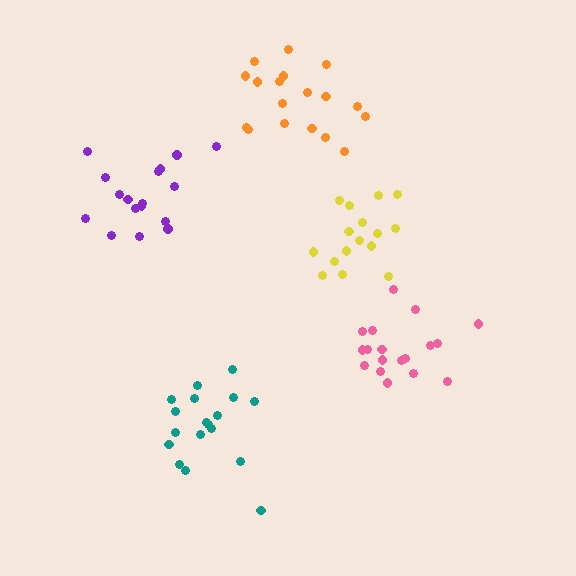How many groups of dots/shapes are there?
There are 5 groups.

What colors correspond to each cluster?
The clusters are colored: yellow, pink, purple, teal, orange.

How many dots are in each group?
Group 1: 16 dots, Group 2: 18 dots, Group 3: 17 dots, Group 4: 18 dots, Group 5: 18 dots (87 total).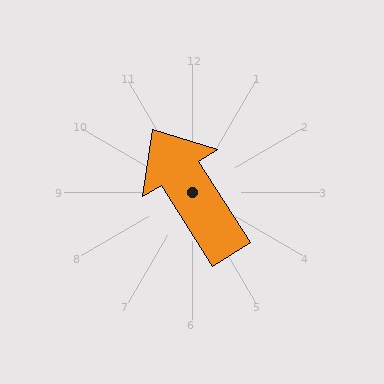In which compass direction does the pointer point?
Northwest.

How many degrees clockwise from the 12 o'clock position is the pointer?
Approximately 328 degrees.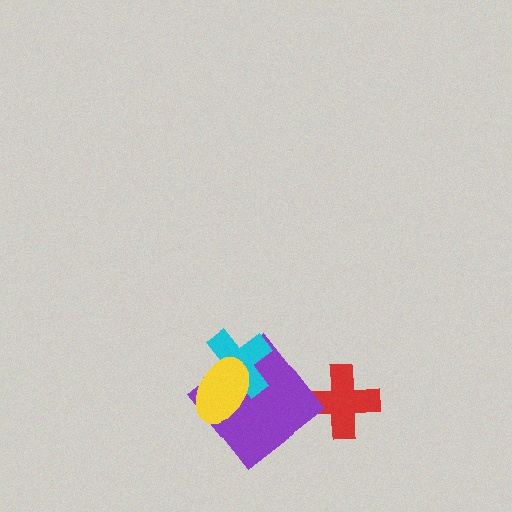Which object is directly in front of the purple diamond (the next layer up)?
The cyan cross is directly in front of the purple diamond.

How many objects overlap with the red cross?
0 objects overlap with the red cross.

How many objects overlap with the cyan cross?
2 objects overlap with the cyan cross.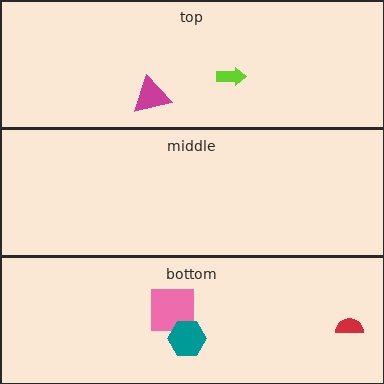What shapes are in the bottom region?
The pink square, the teal hexagon, the red semicircle.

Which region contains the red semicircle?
The bottom region.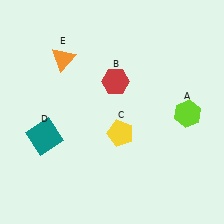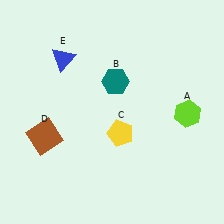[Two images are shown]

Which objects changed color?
B changed from red to teal. D changed from teal to brown. E changed from orange to blue.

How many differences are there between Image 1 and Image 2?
There are 3 differences between the two images.